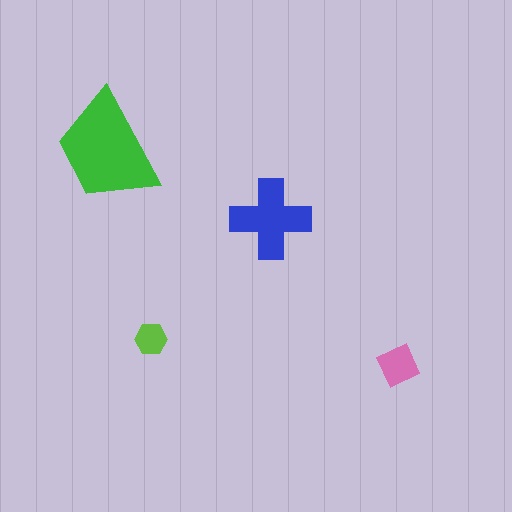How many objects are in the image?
There are 4 objects in the image.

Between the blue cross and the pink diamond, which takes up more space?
The blue cross.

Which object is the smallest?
The lime hexagon.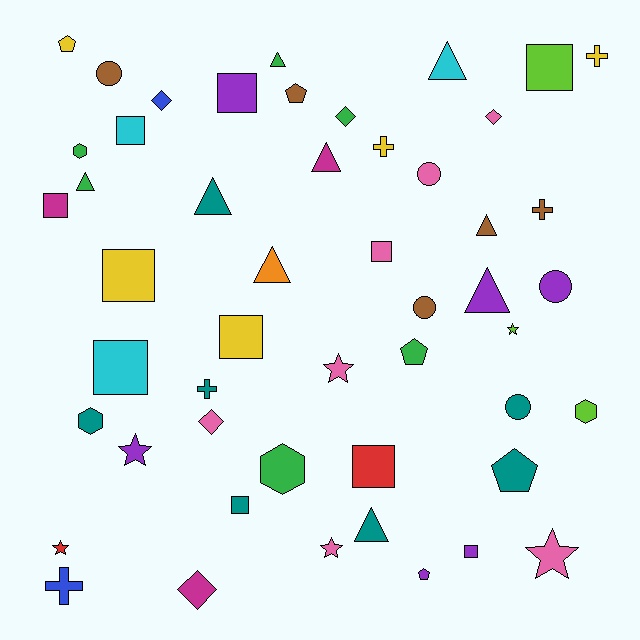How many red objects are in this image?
There are 2 red objects.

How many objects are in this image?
There are 50 objects.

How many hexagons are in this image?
There are 4 hexagons.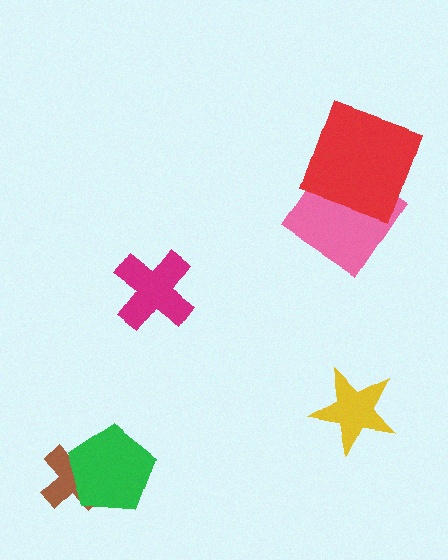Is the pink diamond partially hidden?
Yes, it is partially covered by another shape.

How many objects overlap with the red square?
1 object overlaps with the red square.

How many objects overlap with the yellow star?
0 objects overlap with the yellow star.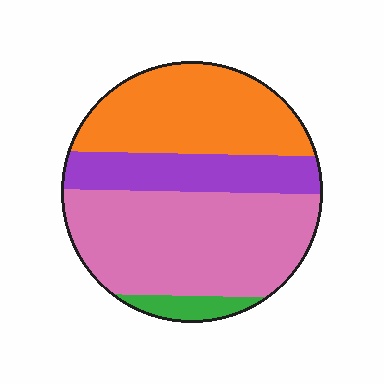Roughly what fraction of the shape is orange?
Orange covers 32% of the shape.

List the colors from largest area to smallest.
From largest to smallest: pink, orange, purple, green.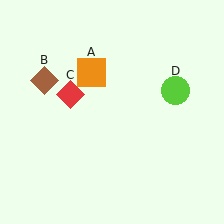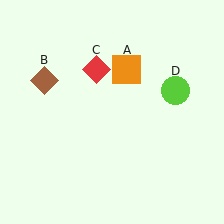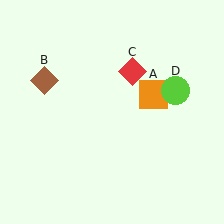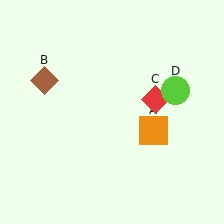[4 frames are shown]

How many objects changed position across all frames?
2 objects changed position: orange square (object A), red diamond (object C).